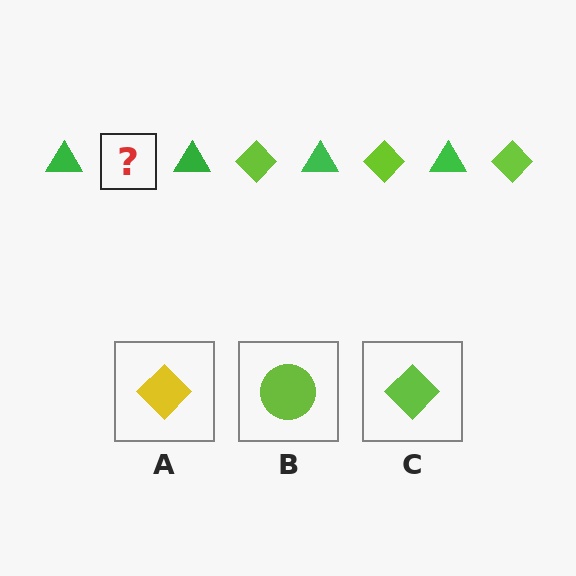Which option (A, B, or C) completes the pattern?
C.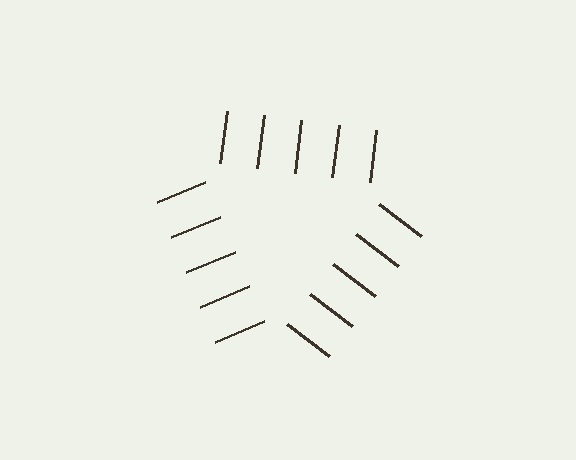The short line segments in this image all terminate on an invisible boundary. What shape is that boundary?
An illusory triangle — the line segments terminate on its edges but no continuous stroke is drawn.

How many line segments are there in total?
15 — 5 along each of the 3 edges.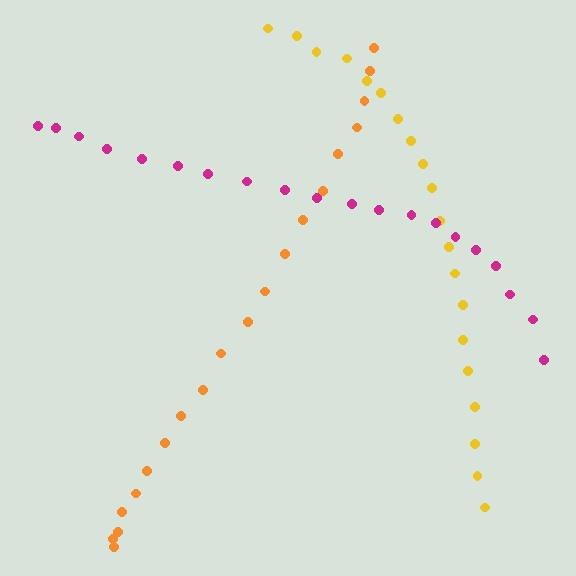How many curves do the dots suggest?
There are 3 distinct paths.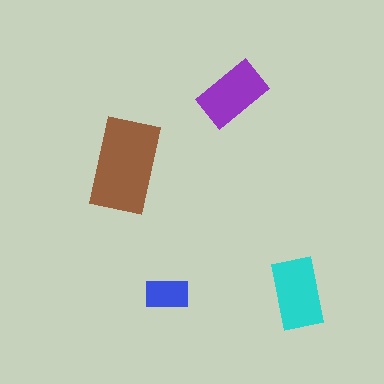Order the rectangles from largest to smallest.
the brown one, the cyan one, the purple one, the blue one.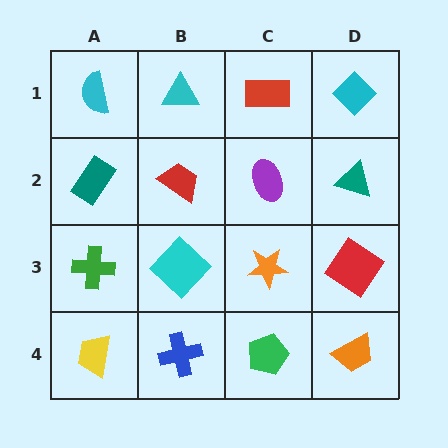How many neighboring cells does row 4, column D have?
2.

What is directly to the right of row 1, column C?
A cyan diamond.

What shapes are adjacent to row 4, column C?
An orange star (row 3, column C), a blue cross (row 4, column B), an orange trapezoid (row 4, column D).